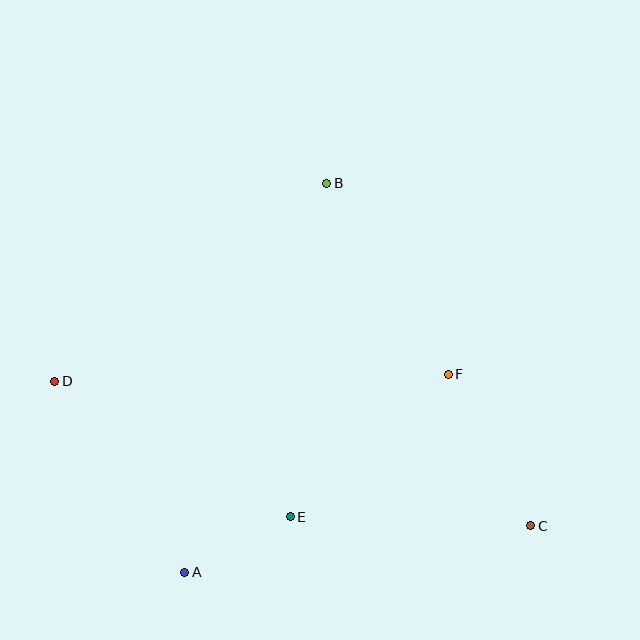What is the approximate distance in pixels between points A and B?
The distance between A and B is approximately 414 pixels.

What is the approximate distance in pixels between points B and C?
The distance between B and C is approximately 399 pixels.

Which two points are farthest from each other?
Points C and D are farthest from each other.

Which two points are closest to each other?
Points A and E are closest to each other.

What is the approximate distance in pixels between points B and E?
The distance between B and E is approximately 336 pixels.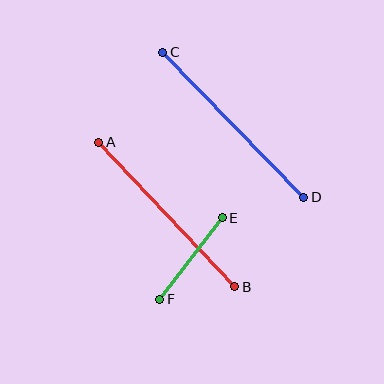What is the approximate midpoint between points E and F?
The midpoint is at approximately (191, 258) pixels.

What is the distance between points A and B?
The distance is approximately 198 pixels.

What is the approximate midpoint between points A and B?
The midpoint is at approximately (167, 215) pixels.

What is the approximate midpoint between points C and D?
The midpoint is at approximately (233, 125) pixels.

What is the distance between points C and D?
The distance is approximately 202 pixels.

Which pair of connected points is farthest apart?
Points C and D are farthest apart.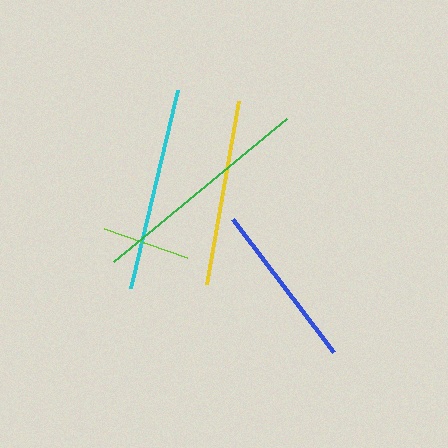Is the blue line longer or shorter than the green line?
The green line is longer than the blue line.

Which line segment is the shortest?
The lime line is the shortest at approximately 88 pixels.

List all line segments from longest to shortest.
From longest to shortest: green, cyan, yellow, blue, lime.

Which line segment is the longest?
The green line is the longest at approximately 225 pixels.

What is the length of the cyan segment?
The cyan segment is approximately 203 pixels long.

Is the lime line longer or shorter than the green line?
The green line is longer than the lime line.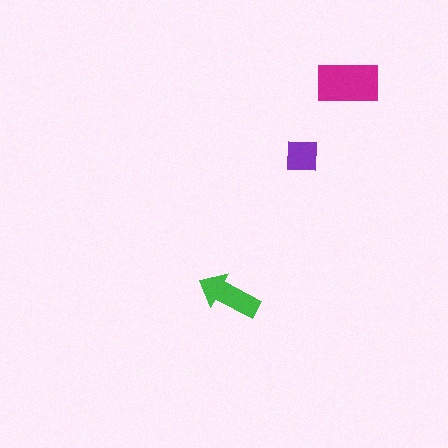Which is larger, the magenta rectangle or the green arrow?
The magenta rectangle.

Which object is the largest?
The magenta rectangle.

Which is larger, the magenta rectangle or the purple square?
The magenta rectangle.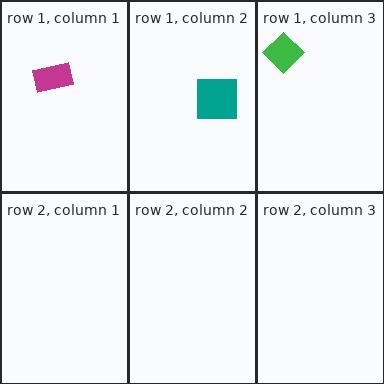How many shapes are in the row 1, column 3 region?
1.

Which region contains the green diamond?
The row 1, column 3 region.